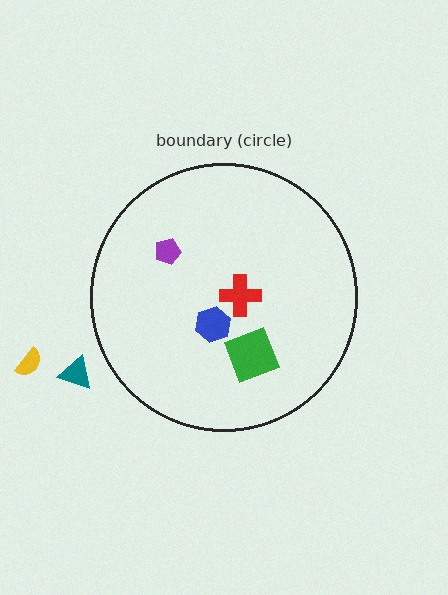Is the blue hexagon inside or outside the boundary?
Inside.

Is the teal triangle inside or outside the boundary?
Outside.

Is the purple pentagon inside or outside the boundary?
Inside.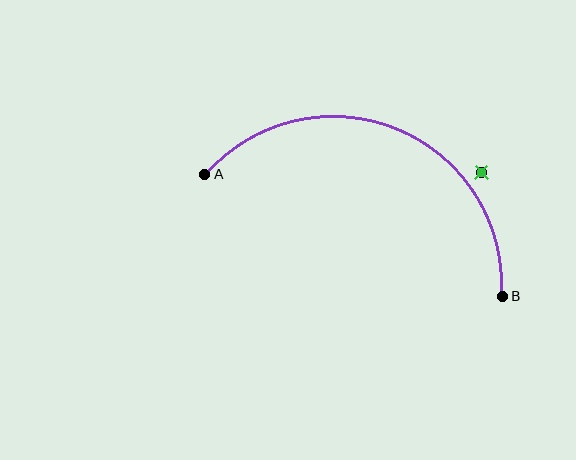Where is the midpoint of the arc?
The arc midpoint is the point on the curve farthest from the straight line joining A and B. It sits above that line.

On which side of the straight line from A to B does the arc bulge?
The arc bulges above the straight line connecting A and B.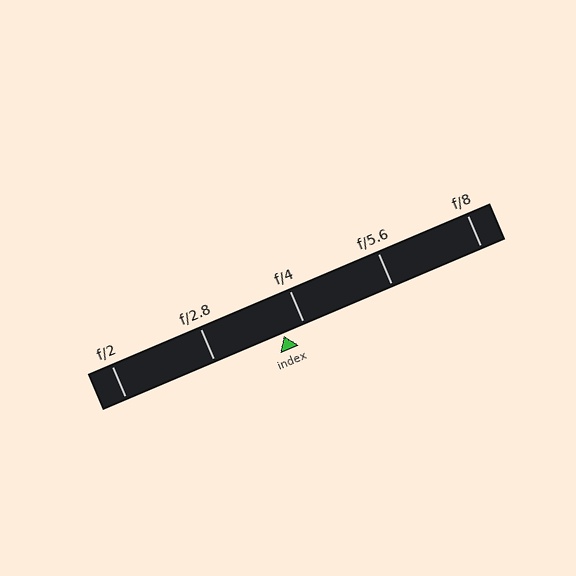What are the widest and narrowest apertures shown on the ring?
The widest aperture shown is f/2 and the narrowest is f/8.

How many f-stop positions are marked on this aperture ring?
There are 5 f-stop positions marked.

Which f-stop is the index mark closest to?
The index mark is closest to f/4.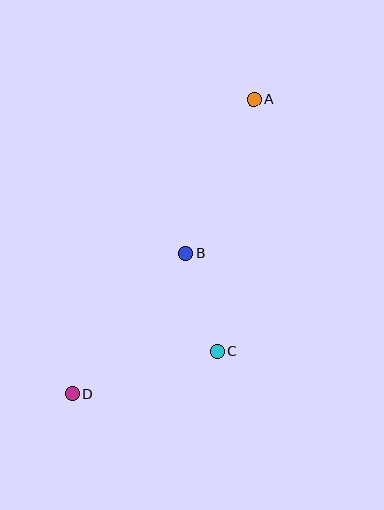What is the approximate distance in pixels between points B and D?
The distance between B and D is approximately 181 pixels.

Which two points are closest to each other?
Points B and C are closest to each other.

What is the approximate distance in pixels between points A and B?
The distance between A and B is approximately 168 pixels.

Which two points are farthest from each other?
Points A and D are farthest from each other.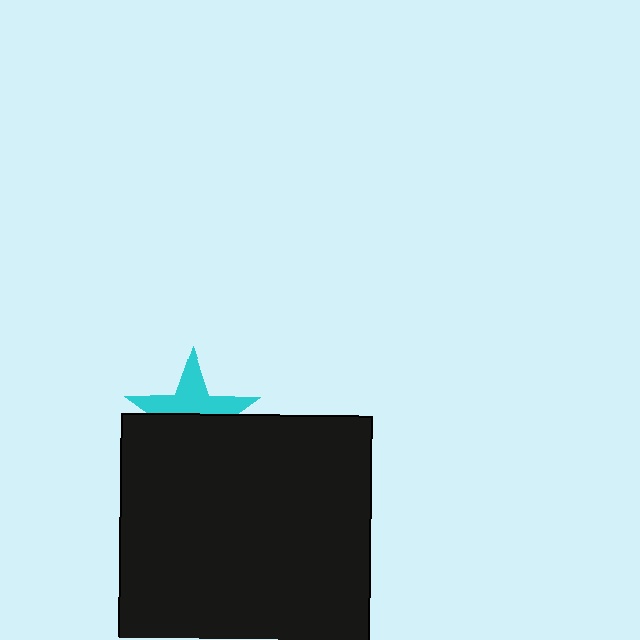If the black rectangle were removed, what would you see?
You would see the complete cyan star.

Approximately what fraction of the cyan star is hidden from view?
Roughly 52% of the cyan star is hidden behind the black rectangle.